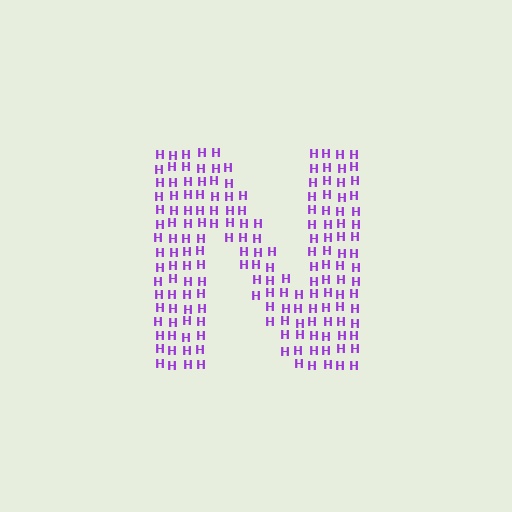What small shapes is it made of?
It is made of small letter H's.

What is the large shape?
The large shape is the letter N.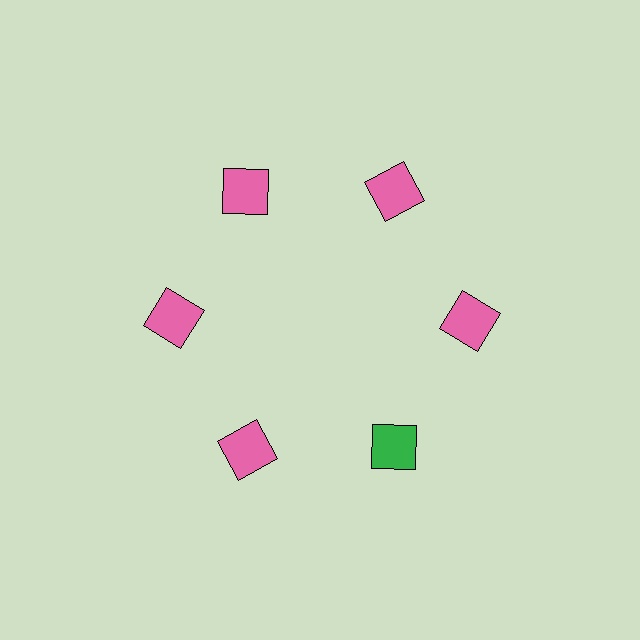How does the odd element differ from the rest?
It has a different color: green instead of pink.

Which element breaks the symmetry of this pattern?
The green square at roughly the 5 o'clock position breaks the symmetry. All other shapes are pink squares.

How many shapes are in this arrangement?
There are 6 shapes arranged in a ring pattern.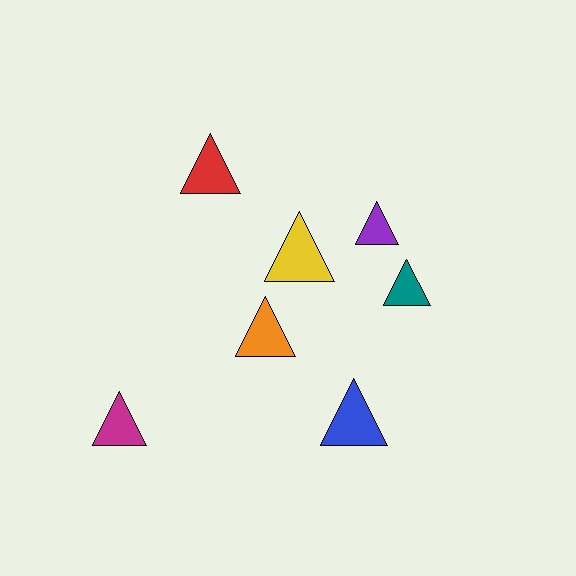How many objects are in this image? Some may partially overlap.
There are 7 objects.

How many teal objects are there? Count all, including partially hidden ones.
There is 1 teal object.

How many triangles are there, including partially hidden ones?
There are 7 triangles.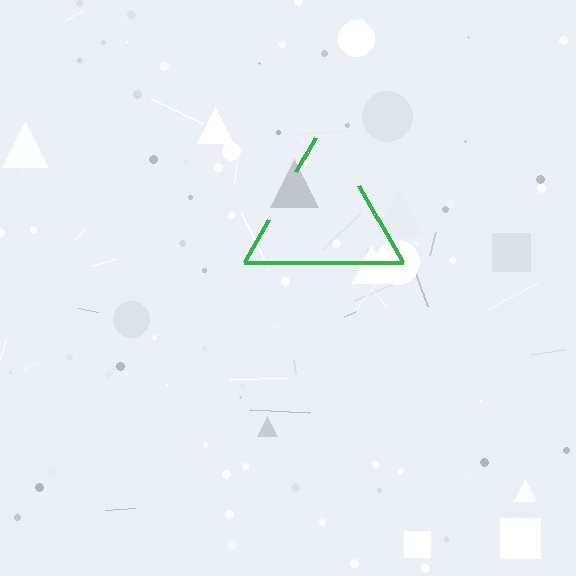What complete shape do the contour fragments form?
The contour fragments form a triangle.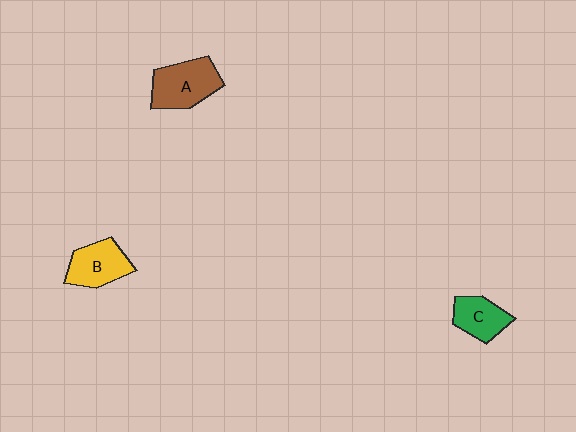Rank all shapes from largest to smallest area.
From largest to smallest: A (brown), B (yellow), C (green).